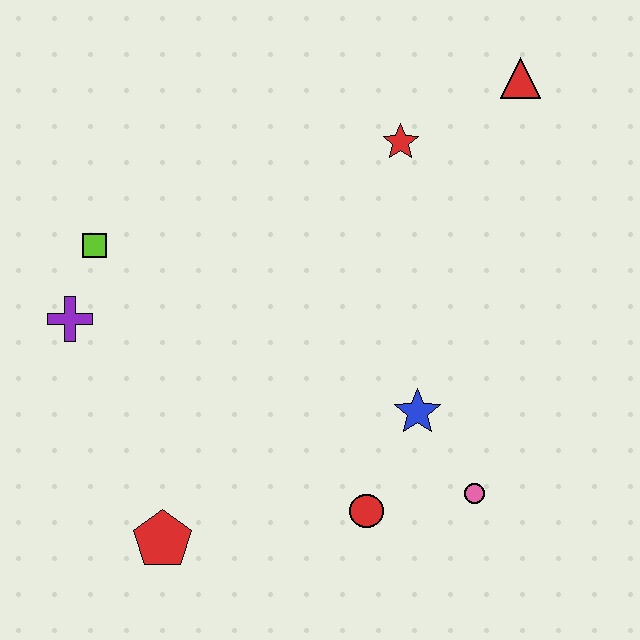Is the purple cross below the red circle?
No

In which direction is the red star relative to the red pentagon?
The red star is above the red pentagon.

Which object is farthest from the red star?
The red pentagon is farthest from the red star.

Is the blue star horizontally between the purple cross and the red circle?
No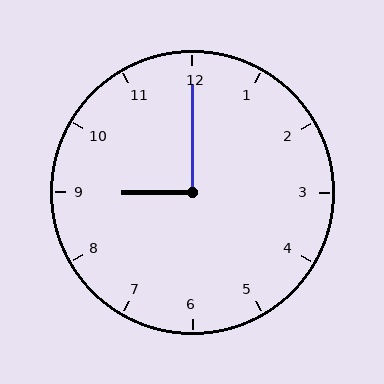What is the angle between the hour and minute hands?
Approximately 90 degrees.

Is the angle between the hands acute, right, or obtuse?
It is right.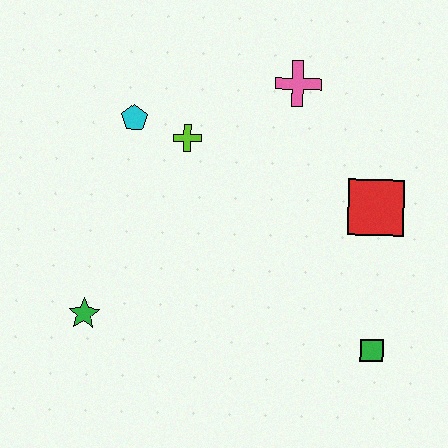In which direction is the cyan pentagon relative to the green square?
The cyan pentagon is to the left of the green square.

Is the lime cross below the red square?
No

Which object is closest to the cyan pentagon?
The lime cross is closest to the cyan pentagon.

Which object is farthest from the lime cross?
The green square is farthest from the lime cross.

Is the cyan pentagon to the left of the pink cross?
Yes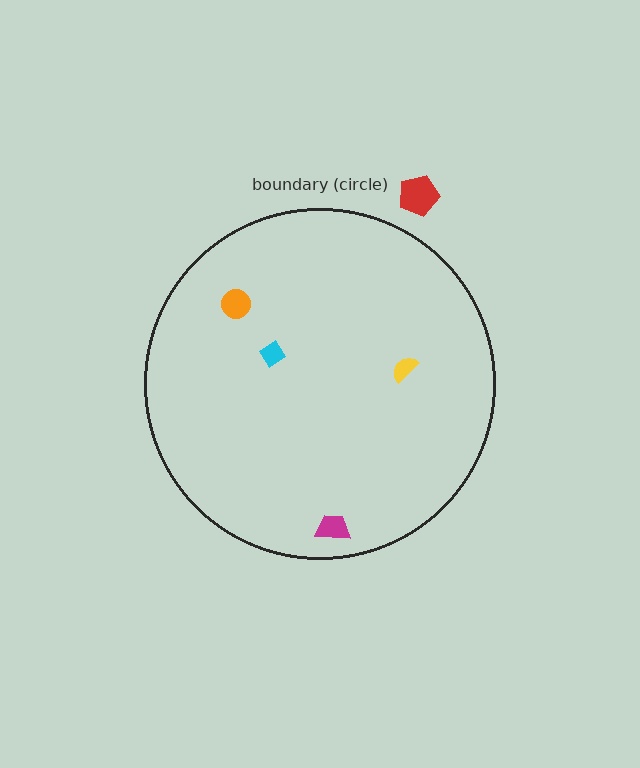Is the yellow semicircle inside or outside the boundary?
Inside.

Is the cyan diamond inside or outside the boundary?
Inside.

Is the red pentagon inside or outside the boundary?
Outside.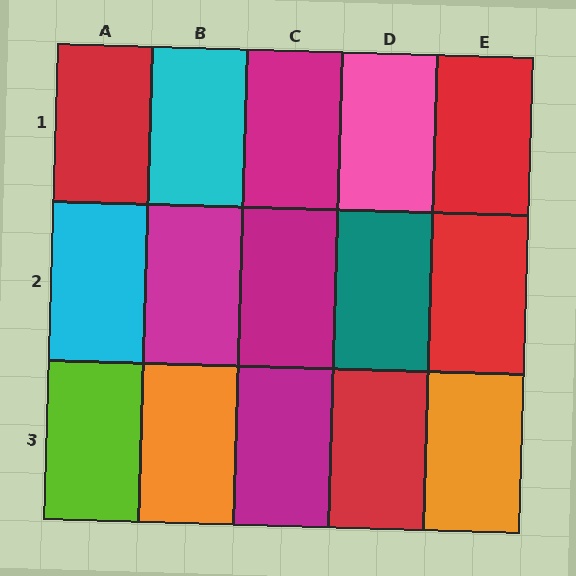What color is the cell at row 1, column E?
Red.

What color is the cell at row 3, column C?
Magenta.